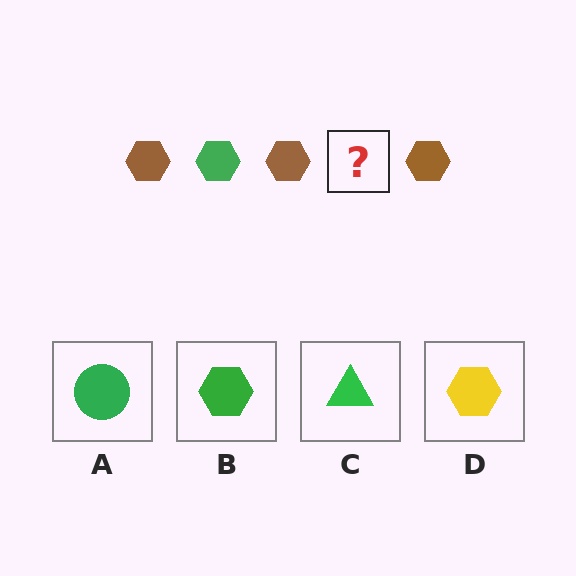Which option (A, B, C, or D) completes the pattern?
B.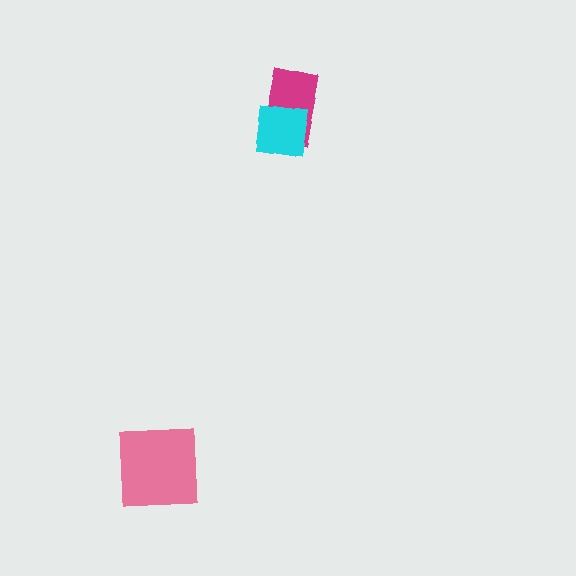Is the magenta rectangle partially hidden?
Yes, it is partially covered by another shape.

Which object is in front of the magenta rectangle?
The cyan square is in front of the magenta rectangle.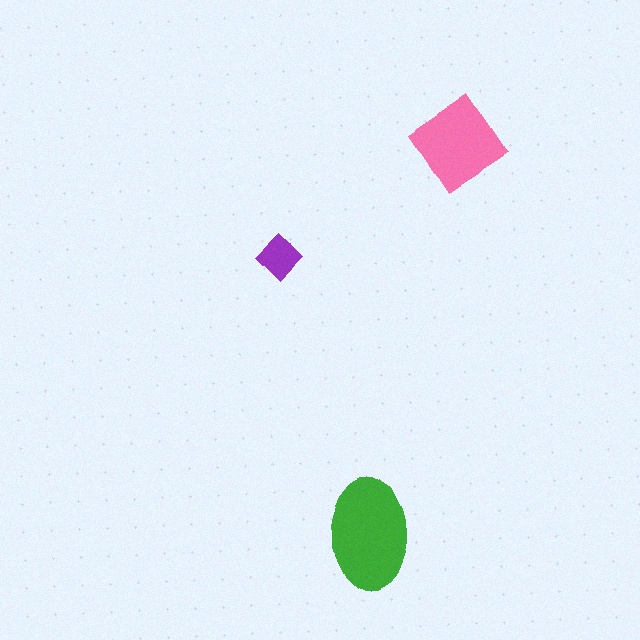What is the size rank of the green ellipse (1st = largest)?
1st.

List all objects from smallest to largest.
The purple diamond, the pink diamond, the green ellipse.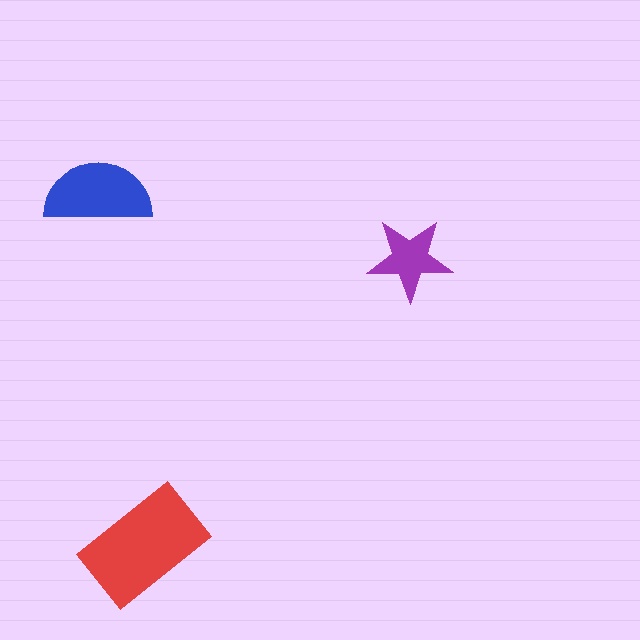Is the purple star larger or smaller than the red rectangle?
Smaller.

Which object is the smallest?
The purple star.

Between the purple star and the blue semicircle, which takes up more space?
The blue semicircle.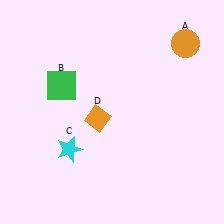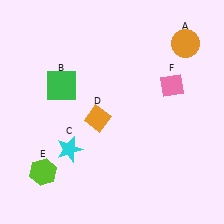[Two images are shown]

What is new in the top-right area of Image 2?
A pink diamond (F) was added in the top-right area of Image 2.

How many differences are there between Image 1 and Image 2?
There are 2 differences between the two images.